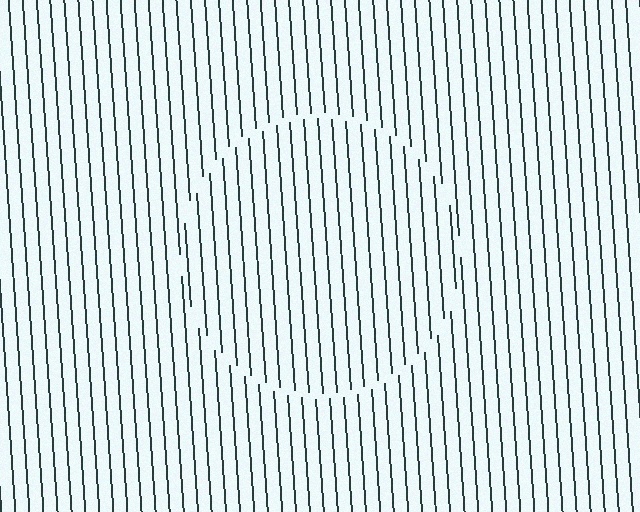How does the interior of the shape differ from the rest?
The interior of the shape contains the same grating, shifted by half a period — the contour is defined by the phase discontinuity where line-ends from the inner and outer gratings abut.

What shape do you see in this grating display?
An illusory circle. The interior of the shape contains the same grating, shifted by half a period — the contour is defined by the phase discontinuity where line-ends from the inner and outer gratings abut.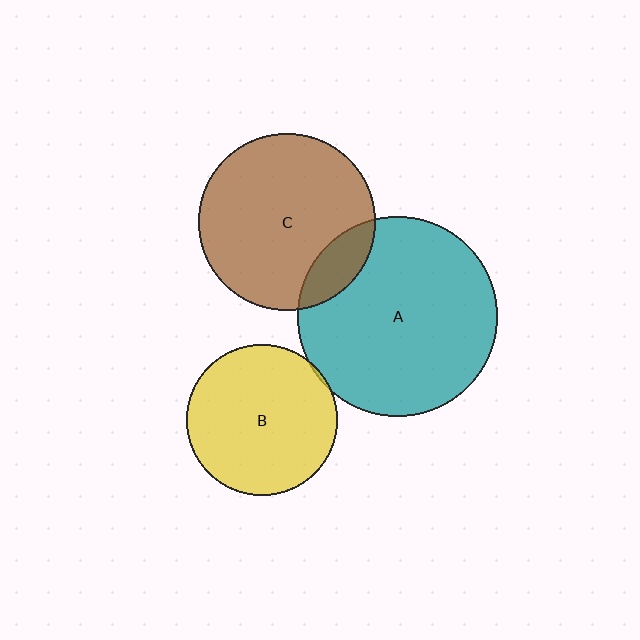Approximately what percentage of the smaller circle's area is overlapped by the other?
Approximately 15%.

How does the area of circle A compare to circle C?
Approximately 1.3 times.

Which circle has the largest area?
Circle A (teal).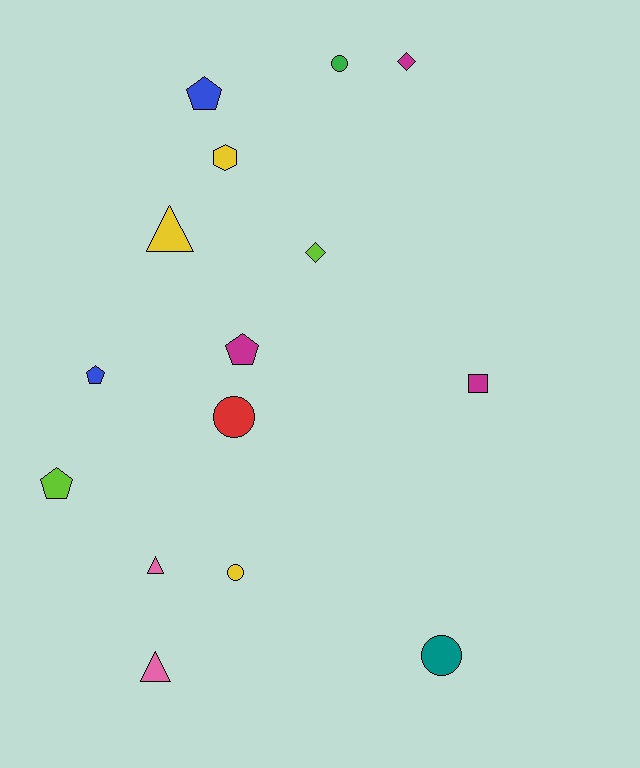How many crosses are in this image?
There are no crosses.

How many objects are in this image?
There are 15 objects.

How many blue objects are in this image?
There are 2 blue objects.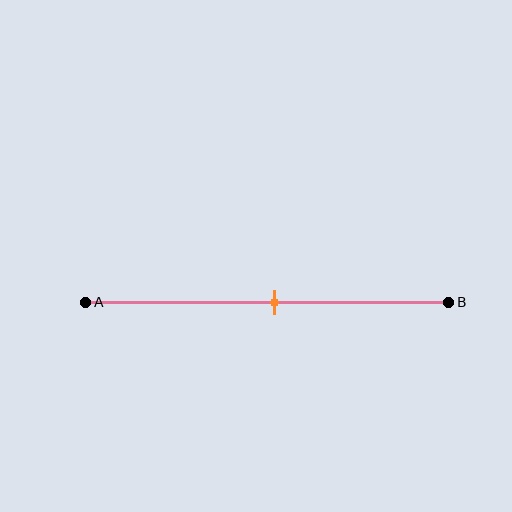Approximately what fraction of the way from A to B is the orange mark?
The orange mark is approximately 50% of the way from A to B.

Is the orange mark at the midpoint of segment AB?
Yes, the mark is approximately at the midpoint.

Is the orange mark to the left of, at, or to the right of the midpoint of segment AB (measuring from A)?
The orange mark is approximately at the midpoint of segment AB.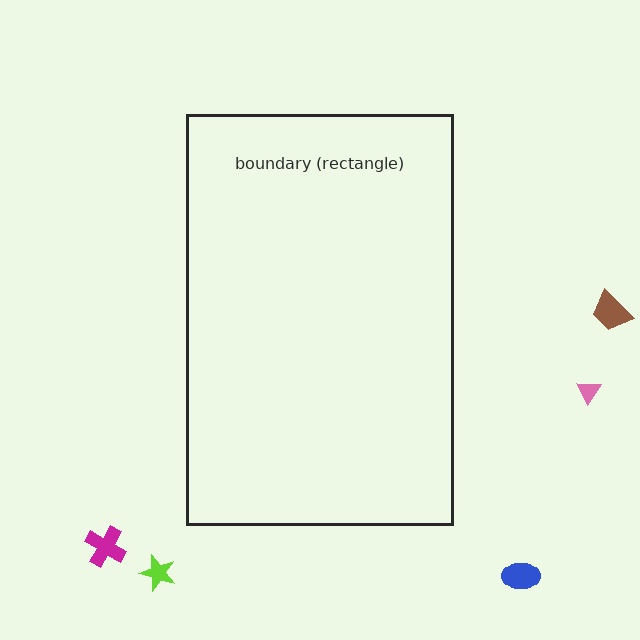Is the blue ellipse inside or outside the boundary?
Outside.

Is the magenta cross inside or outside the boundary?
Outside.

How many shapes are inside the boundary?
0 inside, 5 outside.